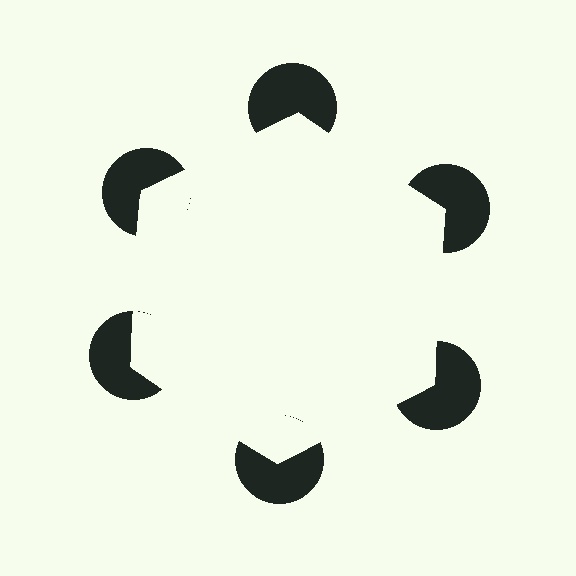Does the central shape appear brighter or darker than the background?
It typically appears slightly brighter than the background, even though no actual brightness change is drawn.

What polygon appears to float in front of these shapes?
An illusory hexagon — its edges are inferred from the aligned wedge cuts in the pac-man discs, not physically drawn.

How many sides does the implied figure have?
6 sides.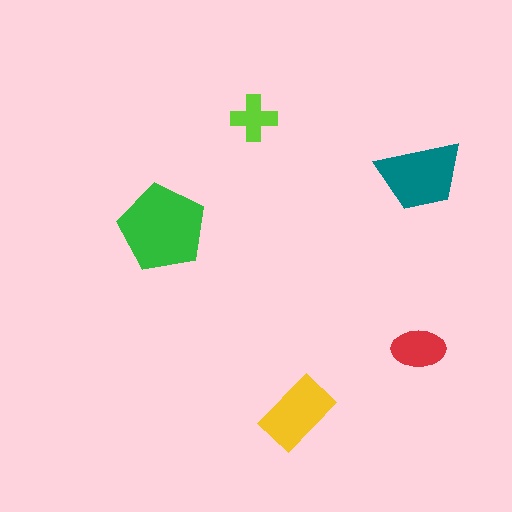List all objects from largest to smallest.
The green pentagon, the teal trapezoid, the yellow rectangle, the red ellipse, the lime cross.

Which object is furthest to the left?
The green pentagon is leftmost.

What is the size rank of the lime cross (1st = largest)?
5th.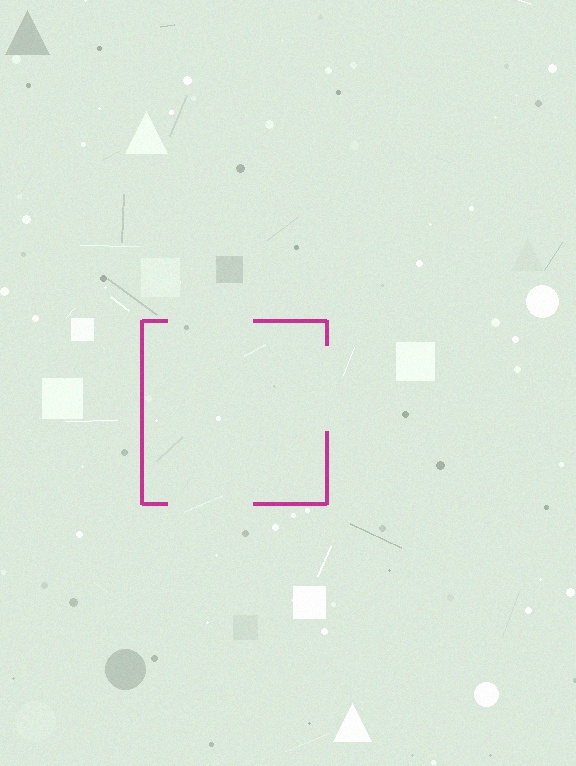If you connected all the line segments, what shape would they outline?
They would outline a square.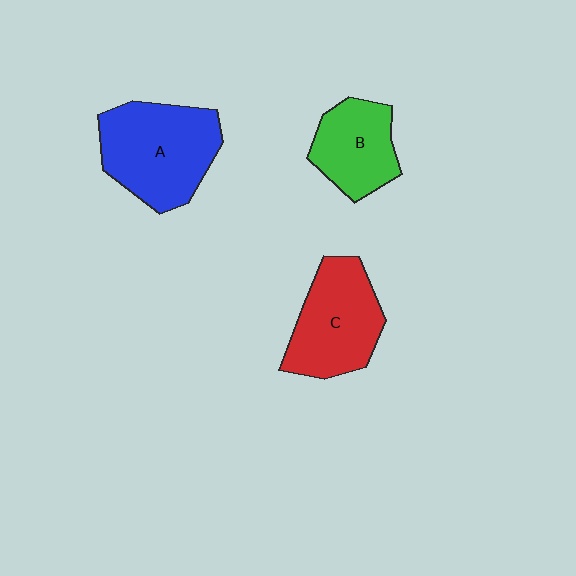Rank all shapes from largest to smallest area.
From largest to smallest: A (blue), C (red), B (green).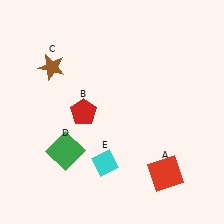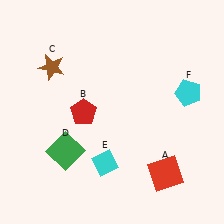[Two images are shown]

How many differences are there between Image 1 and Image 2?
There is 1 difference between the two images.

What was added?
A cyan pentagon (F) was added in Image 2.